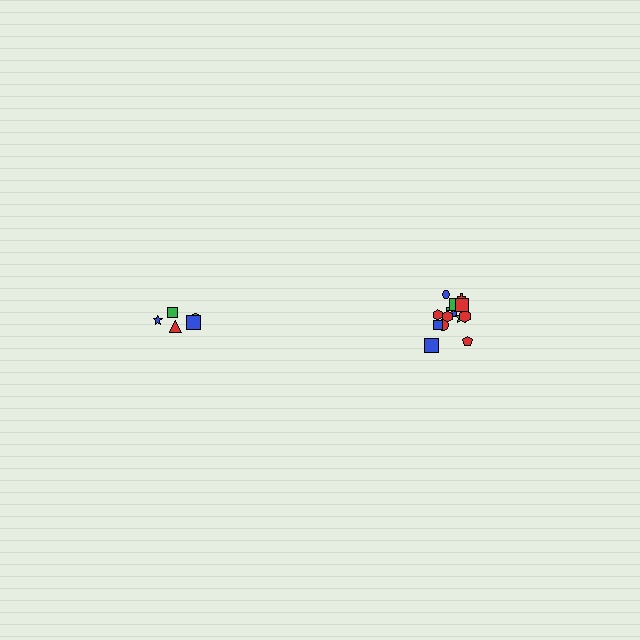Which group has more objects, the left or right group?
The right group.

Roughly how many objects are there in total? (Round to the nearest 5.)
Roughly 20 objects in total.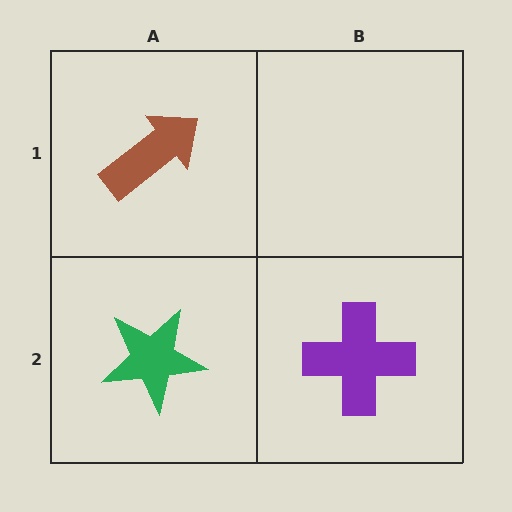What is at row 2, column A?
A green star.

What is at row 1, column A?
A brown arrow.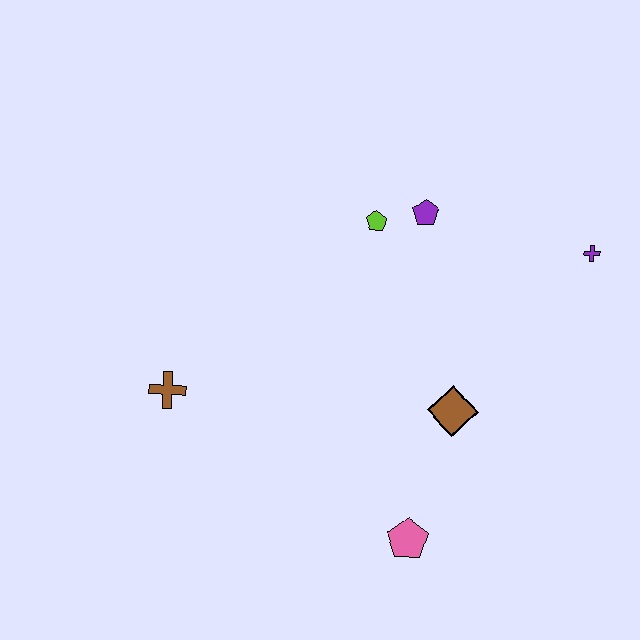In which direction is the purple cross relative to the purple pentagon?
The purple cross is to the right of the purple pentagon.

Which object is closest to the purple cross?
The purple pentagon is closest to the purple cross.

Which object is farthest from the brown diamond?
The brown cross is farthest from the brown diamond.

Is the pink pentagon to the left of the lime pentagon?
No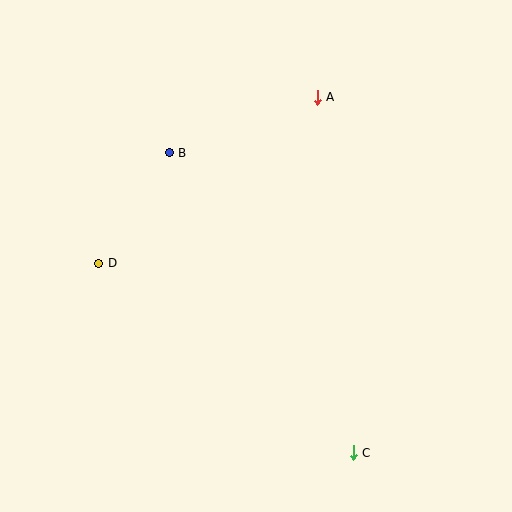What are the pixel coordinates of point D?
Point D is at (99, 263).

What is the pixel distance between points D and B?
The distance between D and B is 131 pixels.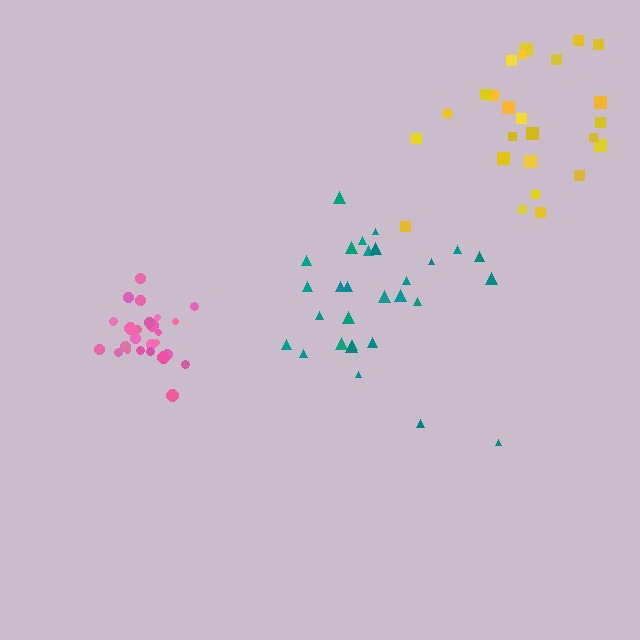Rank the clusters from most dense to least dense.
pink, teal, yellow.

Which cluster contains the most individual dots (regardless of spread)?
Teal (29).